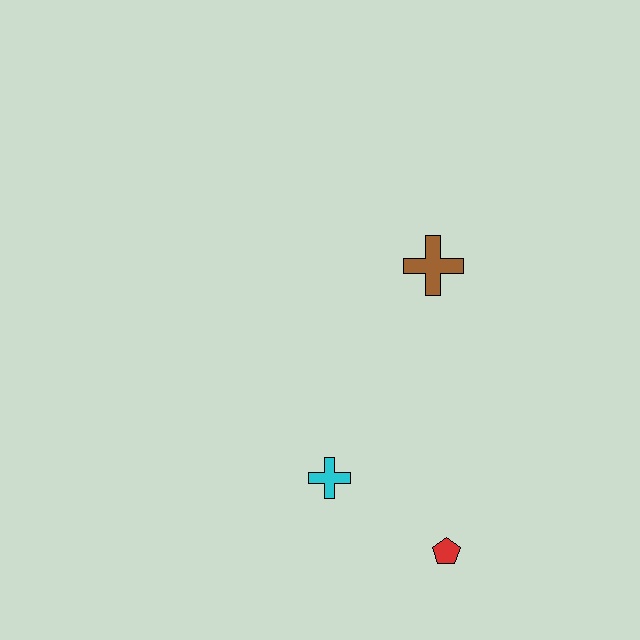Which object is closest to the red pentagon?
The cyan cross is closest to the red pentagon.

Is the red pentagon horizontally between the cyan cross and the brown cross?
No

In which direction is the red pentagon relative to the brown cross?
The red pentagon is below the brown cross.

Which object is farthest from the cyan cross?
The brown cross is farthest from the cyan cross.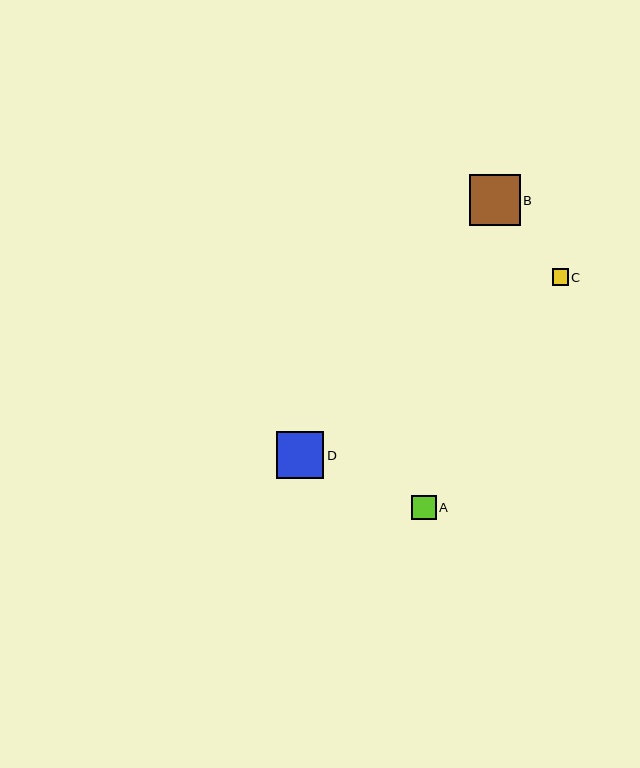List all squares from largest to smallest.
From largest to smallest: B, D, A, C.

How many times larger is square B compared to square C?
Square B is approximately 3.1 times the size of square C.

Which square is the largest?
Square B is the largest with a size of approximately 51 pixels.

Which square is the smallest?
Square C is the smallest with a size of approximately 16 pixels.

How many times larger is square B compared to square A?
Square B is approximately 2.1 times the size of square A.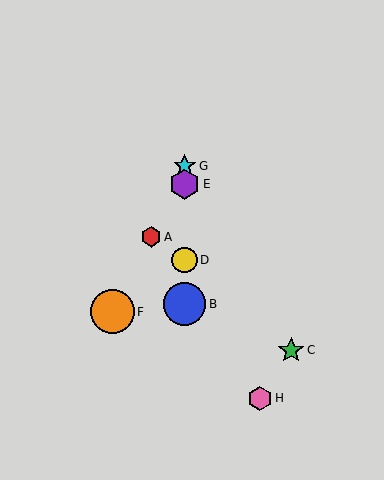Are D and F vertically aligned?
No, D is at x≈185 and F is at x≈113.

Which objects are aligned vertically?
Objects B, D, E, G are aligned vertically.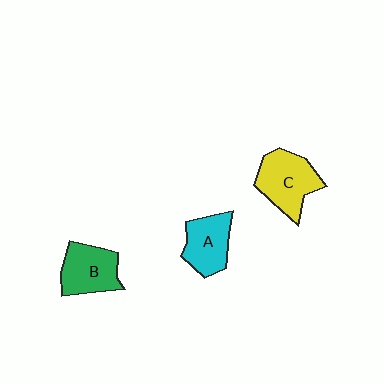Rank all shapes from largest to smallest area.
From largest to smallest: C (yellow), B (green), A (cyan).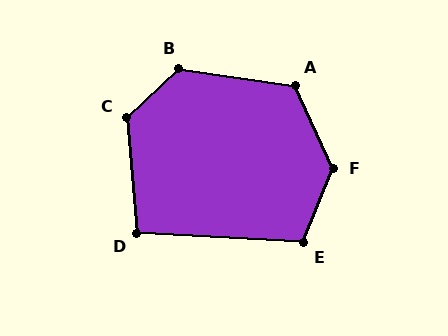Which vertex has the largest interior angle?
F, at approximately 134 degrees.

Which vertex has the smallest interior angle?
D, at approximately 98 degrees.